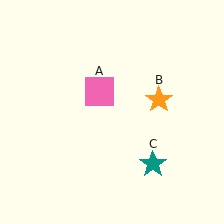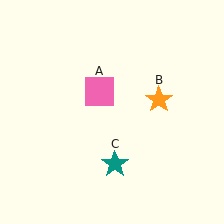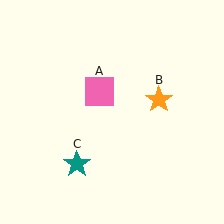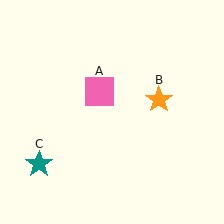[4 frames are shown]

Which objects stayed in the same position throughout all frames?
Pink square (object A) and orange star (object B) remained stationary.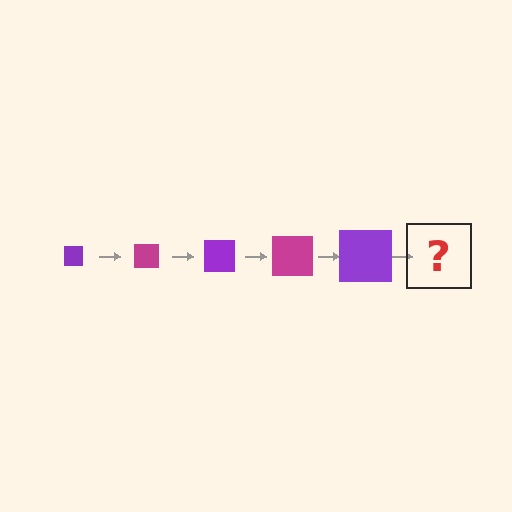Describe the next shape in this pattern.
It should be a magenta square, larger than the previous one.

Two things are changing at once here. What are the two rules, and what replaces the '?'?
The two rules are that the square grows larger each step and the color cycles through purple and magenta. The '?' should be a magenta square, larger than the previous one.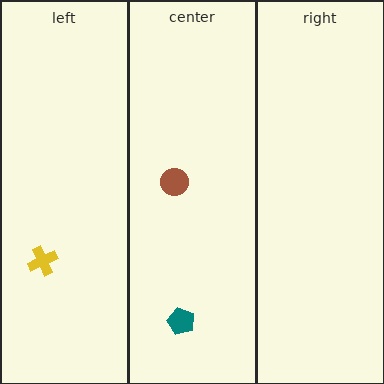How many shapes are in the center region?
2.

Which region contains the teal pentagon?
The center region.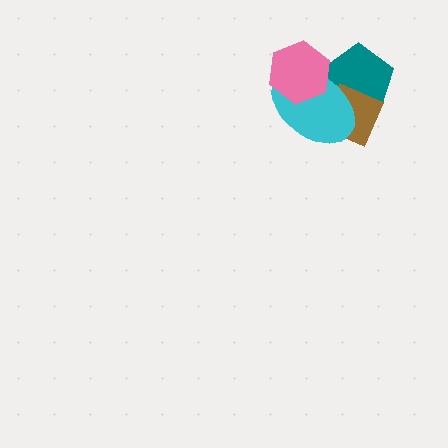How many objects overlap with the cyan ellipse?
3 objects overlap with the cyan ellipse.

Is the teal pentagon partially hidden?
Yes, it is partially covered by another shape.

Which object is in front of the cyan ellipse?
The pink hexagon is in front of the cyan ellipse.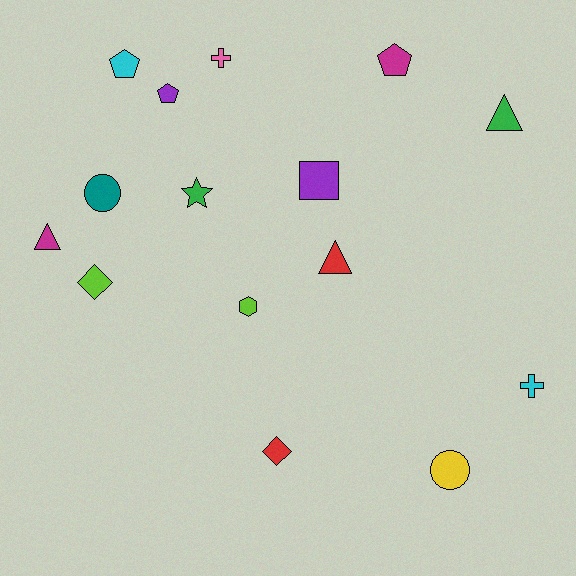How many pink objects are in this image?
There is 1 pink object.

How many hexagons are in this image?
There is 1 hexagon.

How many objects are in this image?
There are 15 objects.